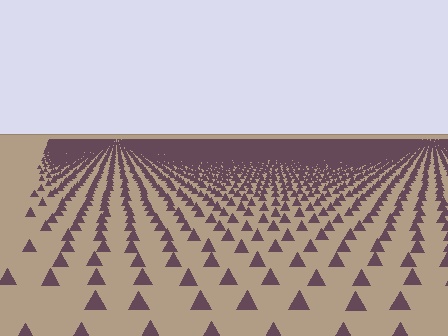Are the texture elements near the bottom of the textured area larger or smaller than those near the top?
Larger. Near the bottom, elements are closer to the viewer and appear at a bigger on-screen size.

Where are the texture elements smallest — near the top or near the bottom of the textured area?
Near the top.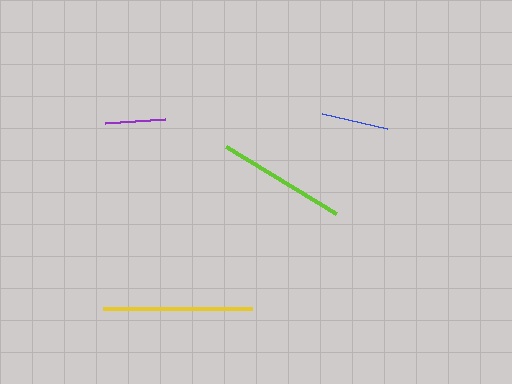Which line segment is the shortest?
The purple line is the shortest at approximately 60 pixels.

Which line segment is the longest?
The yellow line is the longest at approximately 150 pixels.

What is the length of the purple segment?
The purple segment is approximately 60 pixels long.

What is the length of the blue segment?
The blue segment is approximately 67 pixels long.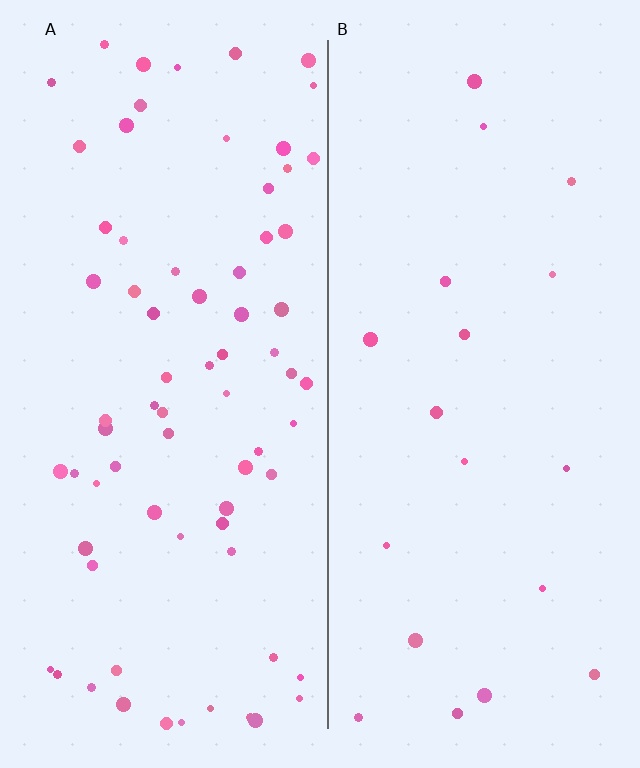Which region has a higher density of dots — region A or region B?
A (the left).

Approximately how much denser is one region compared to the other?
Approximately 3.7× — region A over region B.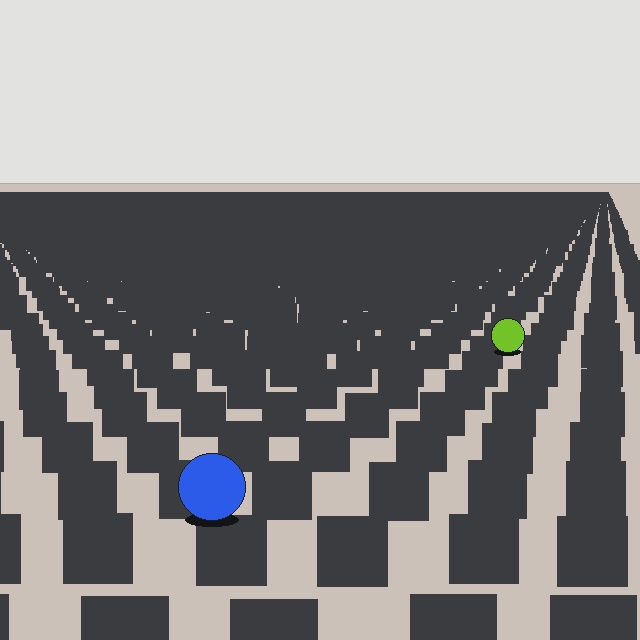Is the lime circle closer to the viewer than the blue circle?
No. The blue circle is closer — you can tell from the texture gradient: the ground texture is coarser near it.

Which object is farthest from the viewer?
The lime circle is farthest from the viewer. It appears smaller and the ground texture around it is denser.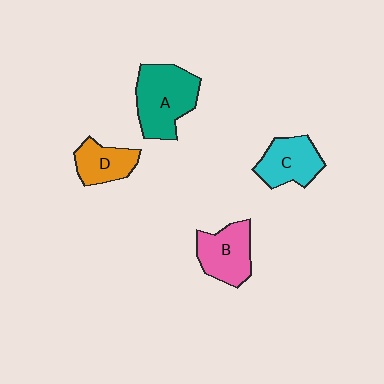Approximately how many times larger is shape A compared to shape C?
Approximately 1.4 times.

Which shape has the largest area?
Shape A (teal).